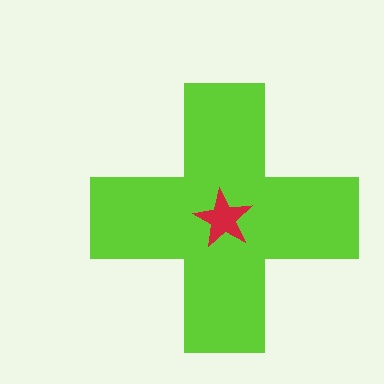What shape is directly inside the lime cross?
The red star.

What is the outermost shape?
The lime cross.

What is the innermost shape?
The red star.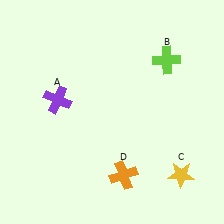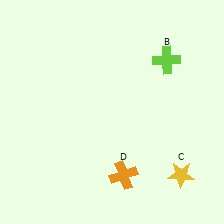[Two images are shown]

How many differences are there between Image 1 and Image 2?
There is 1 difference between the two images.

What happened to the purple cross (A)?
The purple cross (A) was removed in Image 2. It was in the top-left area of Image 1.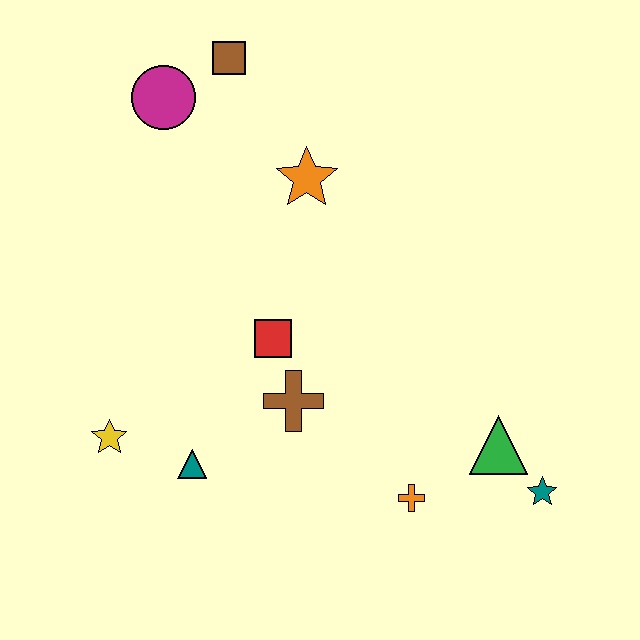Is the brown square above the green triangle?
Yes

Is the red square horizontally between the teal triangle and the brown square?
No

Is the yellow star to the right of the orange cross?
No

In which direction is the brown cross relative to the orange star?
The brown cross is below the orange star.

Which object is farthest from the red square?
The teal star is farthest from the red square.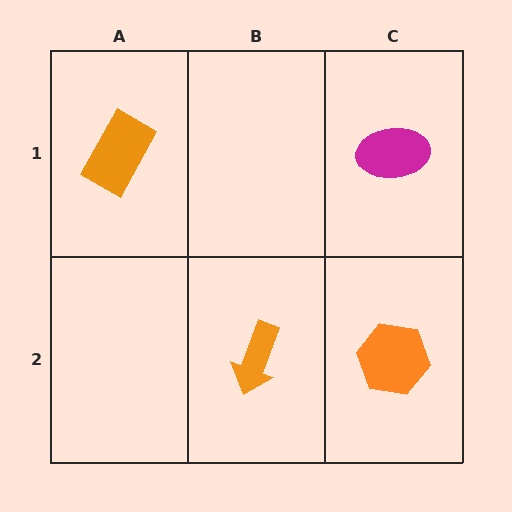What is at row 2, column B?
An orange arrow.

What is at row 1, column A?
An orange rectangle.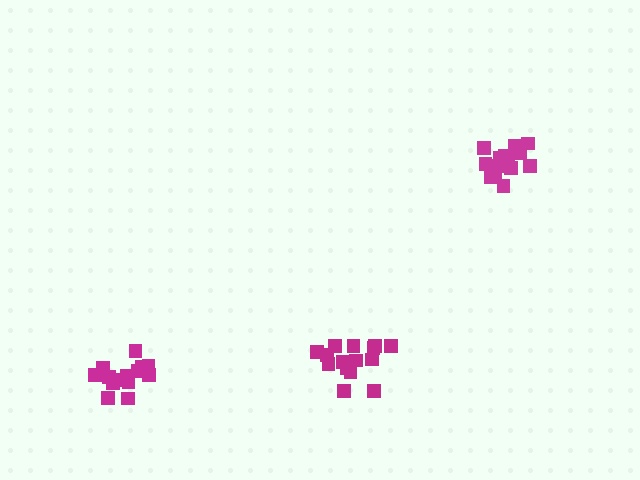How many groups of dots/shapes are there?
There are 3 groups.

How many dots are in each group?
Group 1: 14 dots, Group 2: 16 dots, Group 3: 15 dots (45 total).